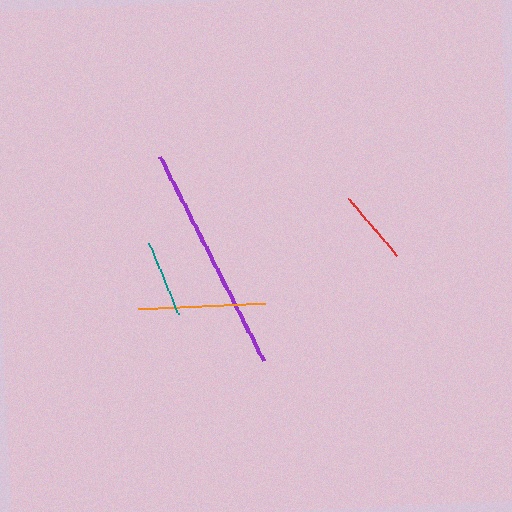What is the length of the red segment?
The red segment is approximately 74 pixels long.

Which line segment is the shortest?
The red line is the shortest at approximately 74 pixels.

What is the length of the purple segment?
The purple segment is approximately 228 pixels long.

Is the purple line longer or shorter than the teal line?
The purple line is longer than the teal line.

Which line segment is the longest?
The purple line is the longest at approximately 228 pixels.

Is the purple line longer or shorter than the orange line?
The purple line is longer than the orange line.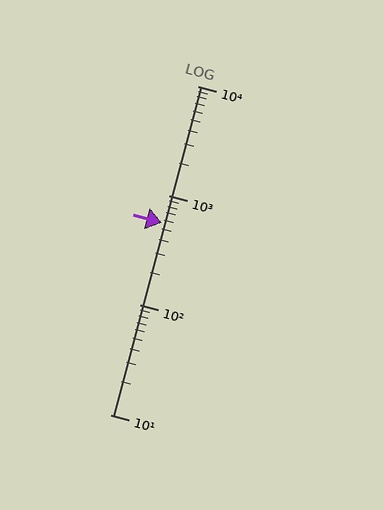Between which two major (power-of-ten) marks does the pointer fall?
The pointer is between 100 and 1000.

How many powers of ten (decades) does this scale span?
The scale spans 3 decades, from 10 to 10000.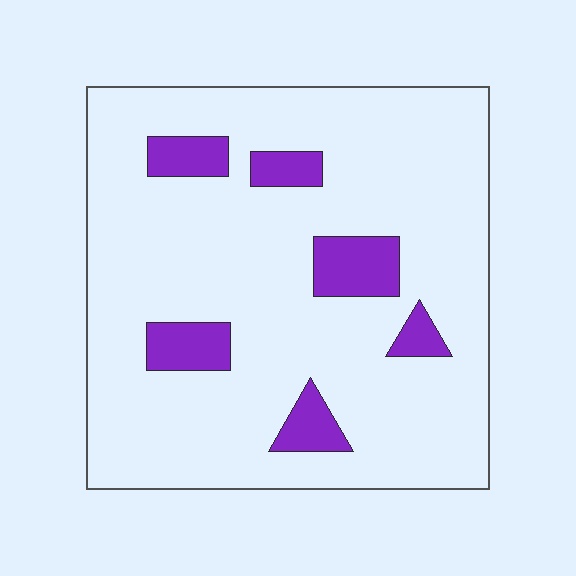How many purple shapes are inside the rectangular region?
6.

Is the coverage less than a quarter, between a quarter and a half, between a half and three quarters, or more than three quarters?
Less than a quarter.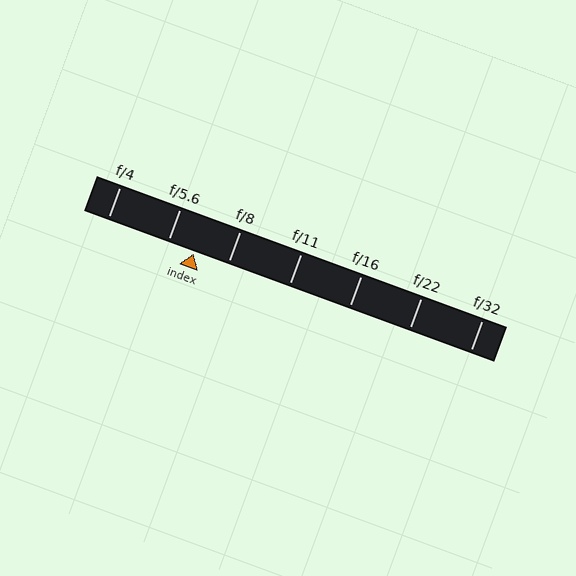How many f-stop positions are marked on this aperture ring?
There are 7 f-stop positions marked.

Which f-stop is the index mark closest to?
The index mark is closest to f/5.6.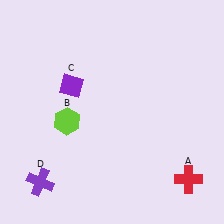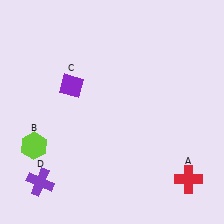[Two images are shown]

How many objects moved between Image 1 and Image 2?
1 object moved between the two images.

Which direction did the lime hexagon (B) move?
The lime hexagon (B) moved left.